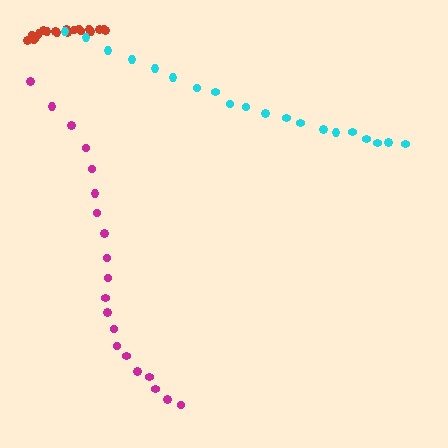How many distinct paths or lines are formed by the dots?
There are 3 distinct paths.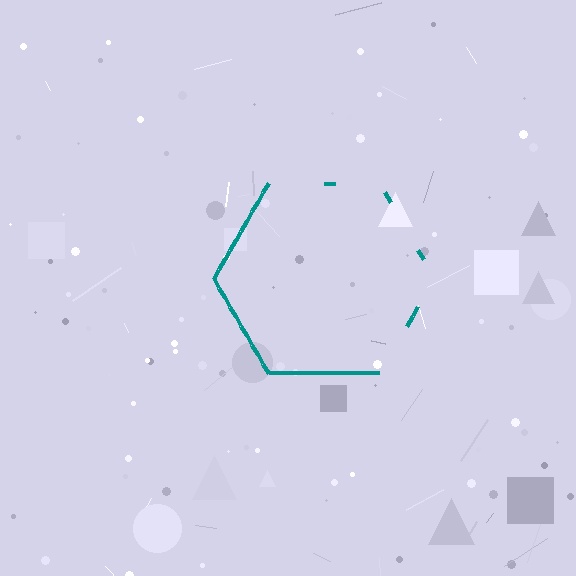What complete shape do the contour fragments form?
The contour fragments form a hexagon.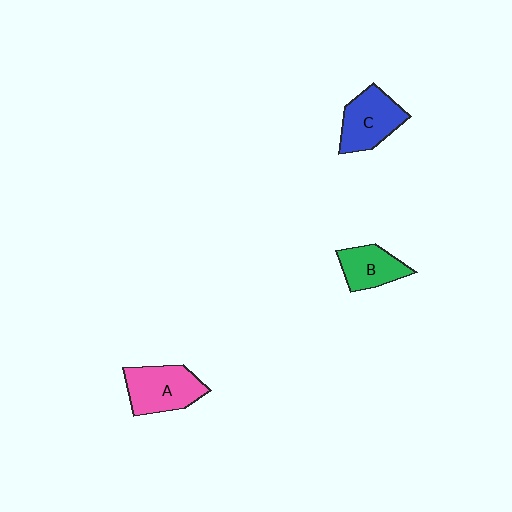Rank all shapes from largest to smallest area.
From largest to smallest: A (pink), C (blue), B (green).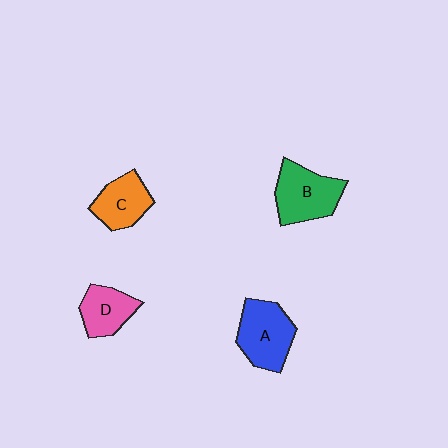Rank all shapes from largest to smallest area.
From largest to smallest: A (blue), B (green), C (orange), D (pink).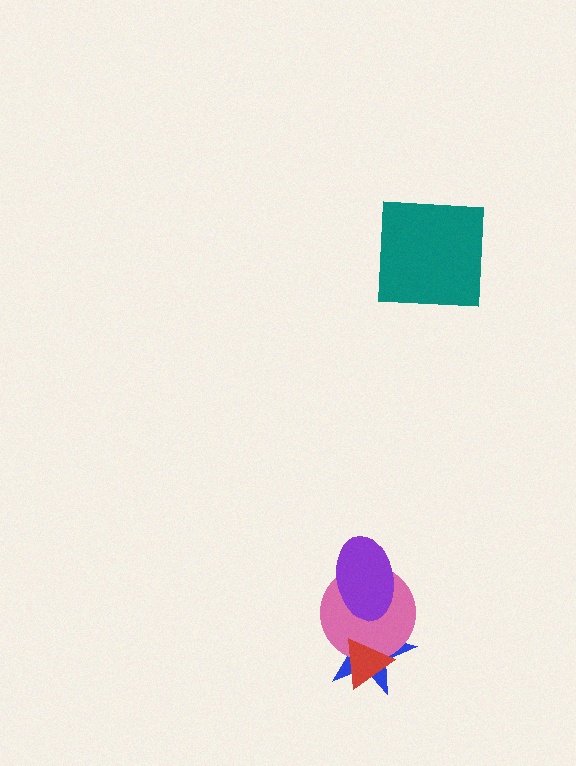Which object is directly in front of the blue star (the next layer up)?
The pink circle is directly in front of the blue star.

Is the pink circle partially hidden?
Yes, it is partially covered by another shape.